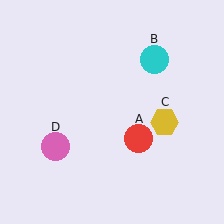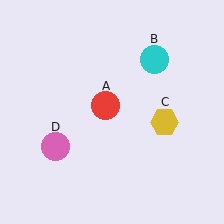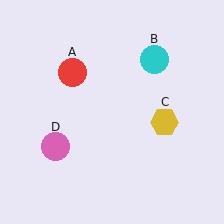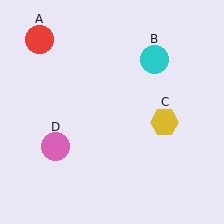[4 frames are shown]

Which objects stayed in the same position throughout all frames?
Cyan circle (object B) and yellow hexagon (object C) and pink circle (object D) remained stationary.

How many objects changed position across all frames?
1 object changed position: red circle (object A).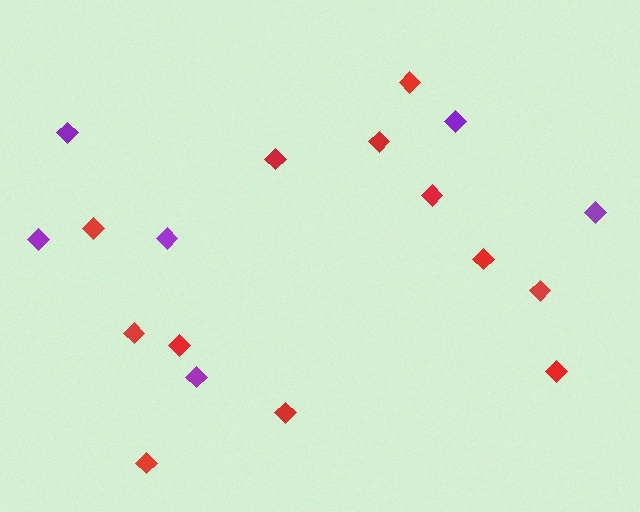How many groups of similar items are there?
There are 2 groups: one group of red diamonds (12) and one group of purple diamonds (6).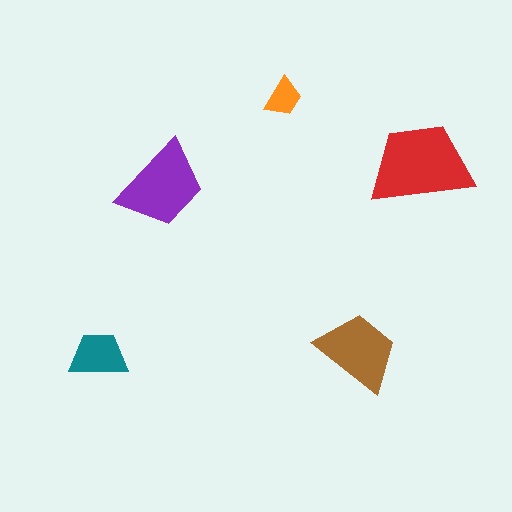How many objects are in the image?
There are 5 objects in the image.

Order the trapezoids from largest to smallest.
the red one, the purple one, the brown one, the teal one, the orange one.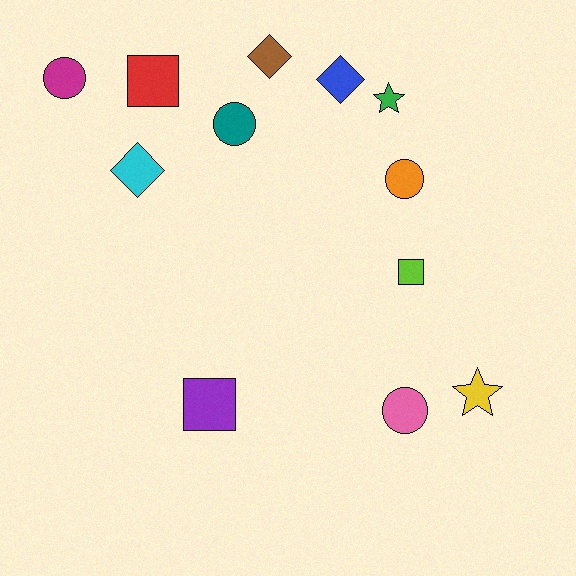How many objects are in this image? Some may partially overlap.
There are 12 objects.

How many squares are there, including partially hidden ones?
There are 3 squares.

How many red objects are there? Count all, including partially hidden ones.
There is 1 red object.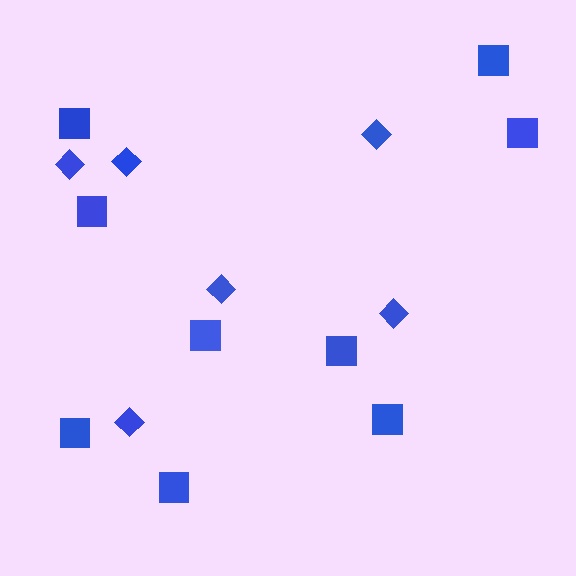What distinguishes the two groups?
There are 2 groups: one group of squares (9) and one group of diamonds (6).